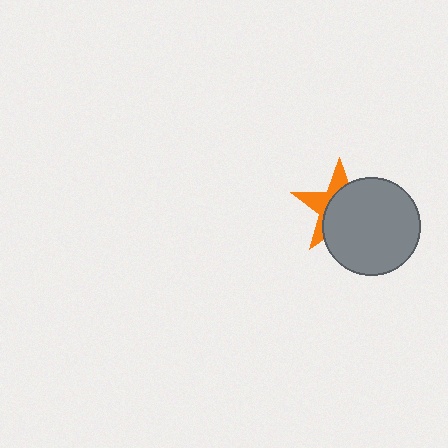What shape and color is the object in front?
The object in front is a gray circle.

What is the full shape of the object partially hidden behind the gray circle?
The partially hidden object is an orange star.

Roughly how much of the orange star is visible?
A small part of it is visible (roughly 37%).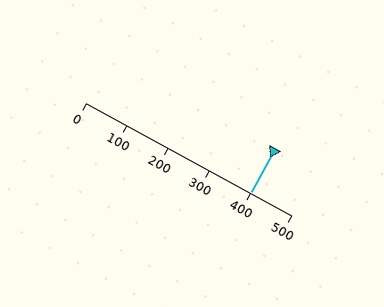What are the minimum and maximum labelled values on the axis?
The axis runs from 0 to 500.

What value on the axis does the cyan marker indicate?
The marker indicates approximately 400.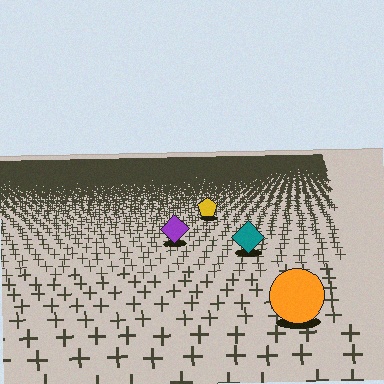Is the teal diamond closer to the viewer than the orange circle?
No. The orange circle is closer — you can tell from the texture gradient: the ground texture is coarser near it.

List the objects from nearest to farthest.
From nearest to farthest: the orange circle, the teal diamond, the purple diamond, the yellow pentagon.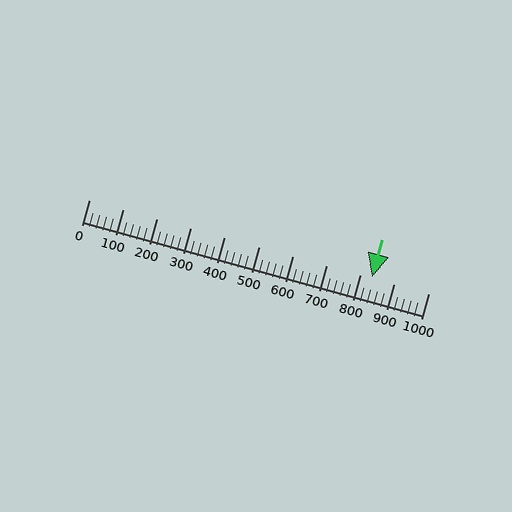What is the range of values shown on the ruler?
The ruler shows values from 0 to 1000.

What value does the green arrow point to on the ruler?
The green arrow points to approximately 834.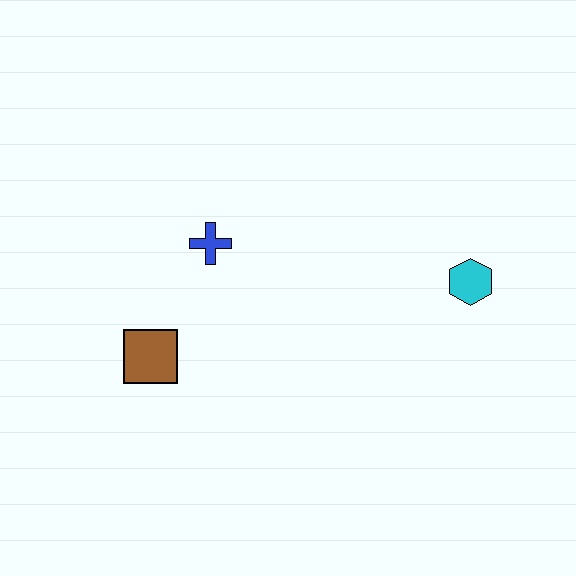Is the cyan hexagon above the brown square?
Yes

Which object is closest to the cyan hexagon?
The blue cross is closest to the cyan hexagon.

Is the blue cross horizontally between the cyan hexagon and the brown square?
Yes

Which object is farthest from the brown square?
The cyan hexagon is farthest from the brown square.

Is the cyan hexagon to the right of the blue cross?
Yes